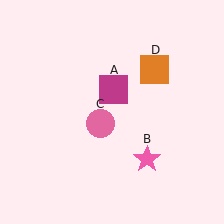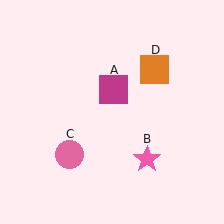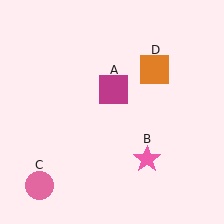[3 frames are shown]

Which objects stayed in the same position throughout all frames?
Magenta square (object A) and pink star (object B) and orange square (object D) remained stationary.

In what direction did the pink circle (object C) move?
The pink circle (object C) moved down and to the left.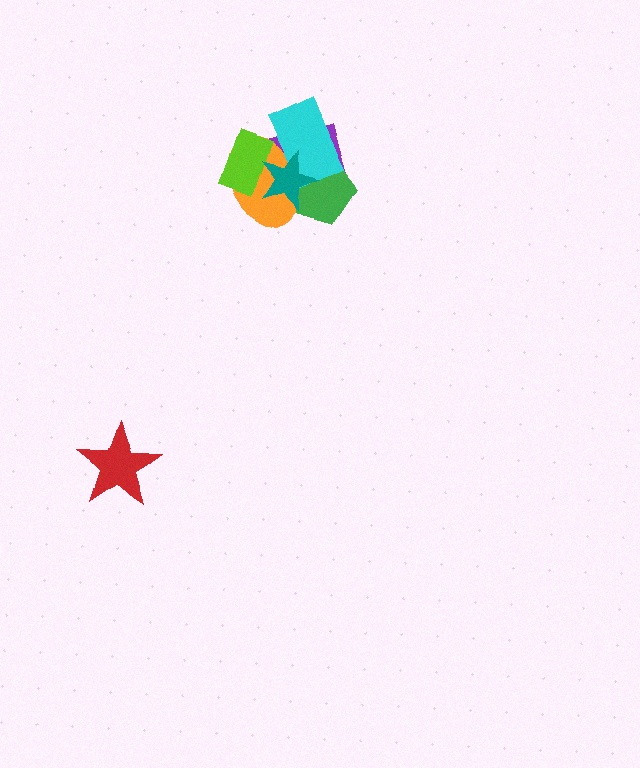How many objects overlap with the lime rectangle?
2 objects overlap with the lime rectangle.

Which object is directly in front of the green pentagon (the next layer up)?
The orange ellipse is directly in front of the green pentagon.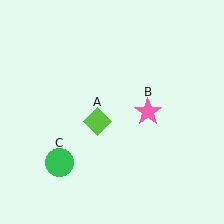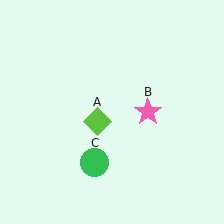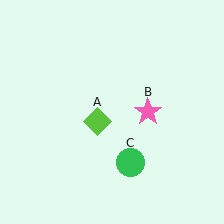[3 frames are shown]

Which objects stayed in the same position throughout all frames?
Lime diamond (object A) and pink star (object B) remained stationary.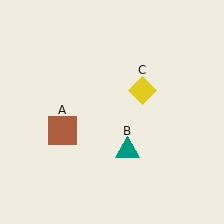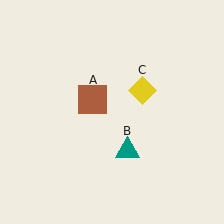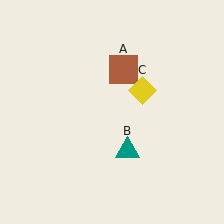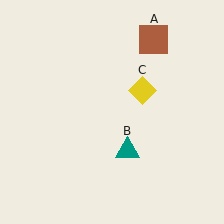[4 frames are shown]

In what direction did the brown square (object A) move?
The brown square (object A) moved up and to the right.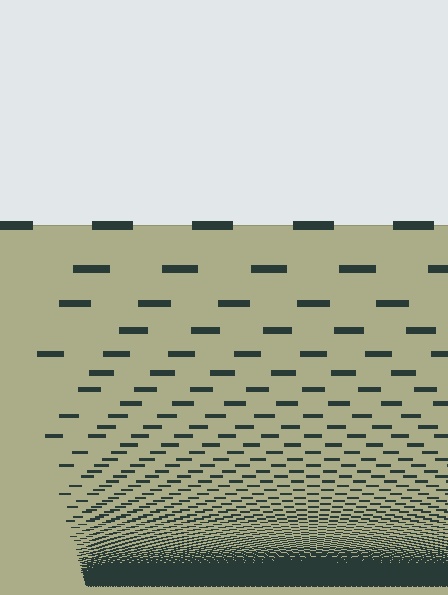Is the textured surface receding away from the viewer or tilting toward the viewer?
The surface appears to tilt toward the viewer. Texture elements get larger and sparser toward the top.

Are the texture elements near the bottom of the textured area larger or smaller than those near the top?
Smaller. The gradient is inverted — elements near the bottom are smaller and denser.